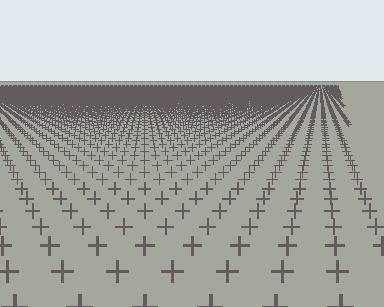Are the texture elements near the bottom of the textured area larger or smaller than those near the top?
Larger. Near the bottom, elements are closer to the viewer and appear at a bigger on-screen size.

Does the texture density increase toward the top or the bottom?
Density increases toward the top.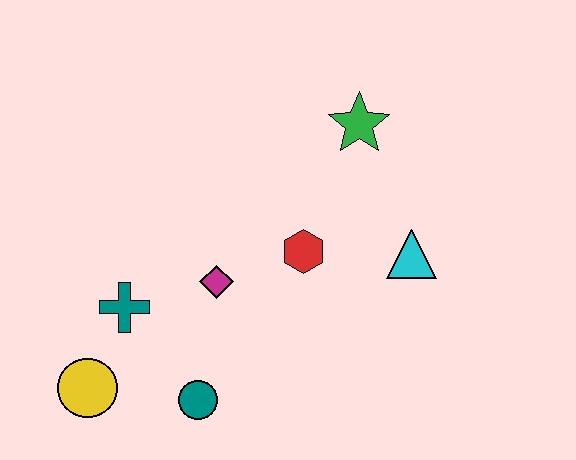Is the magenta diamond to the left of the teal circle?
No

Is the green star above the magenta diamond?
Yes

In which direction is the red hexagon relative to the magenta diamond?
The red hexagon is to the right of the magenta diamond.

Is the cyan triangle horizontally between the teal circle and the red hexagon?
No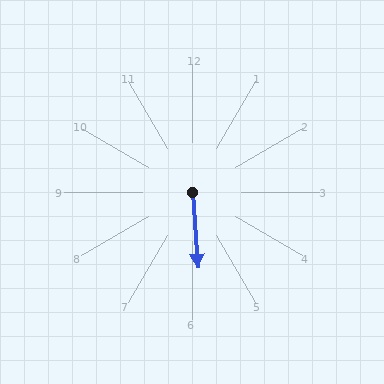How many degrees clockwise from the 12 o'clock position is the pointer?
Approximately 176 degrees.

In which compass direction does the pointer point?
South.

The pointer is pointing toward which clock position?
Roughly 6 o'clock.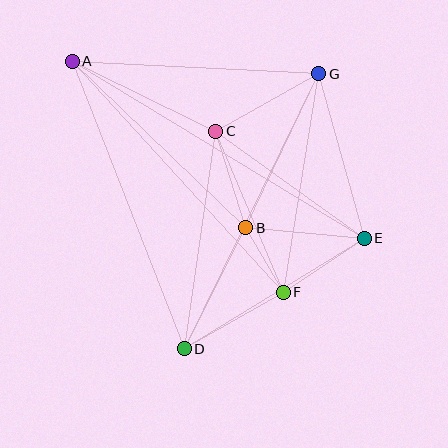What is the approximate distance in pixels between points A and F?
The distance between A and F is approximately 313 pixels.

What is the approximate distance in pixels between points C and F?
The distance between C and F is approximately 175 pixels.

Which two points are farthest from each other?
Points A and E are farthest from each other.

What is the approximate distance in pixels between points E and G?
The distance between E and G is approximately 170 pixels.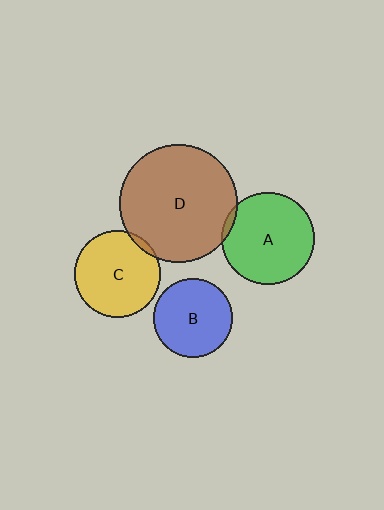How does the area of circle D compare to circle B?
Approximately 2.2 times.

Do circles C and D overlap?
Yes.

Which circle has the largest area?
Circle D (brown).